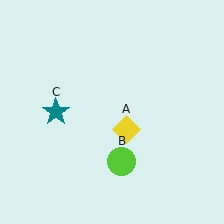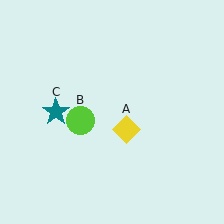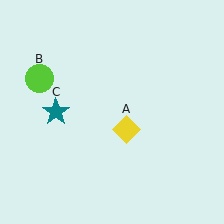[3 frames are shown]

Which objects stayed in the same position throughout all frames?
Yellow diamond (object A) and teal star (object C) remained stationary.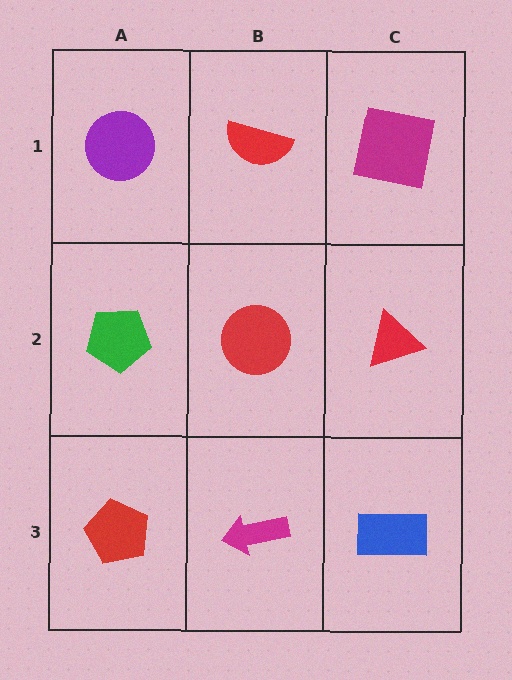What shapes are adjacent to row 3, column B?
A red circle (row 2, column B), a red pentagon (row 3, column A), a blue rectangle (row 3, column C).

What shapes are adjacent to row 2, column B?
A red semicircle (row 1, column B), a magenta arrow (row 3, column B), a green pentagon (row 2, column A), a red triangle (row 2, column C).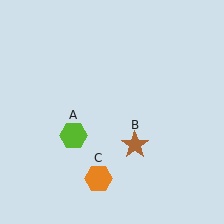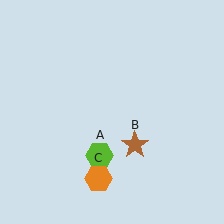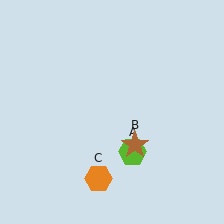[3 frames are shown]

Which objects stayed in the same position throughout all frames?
Brown star (object B) and orange hexagon (object C) remained stationary.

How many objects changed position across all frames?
1 object changed position: lime hexagon (object A).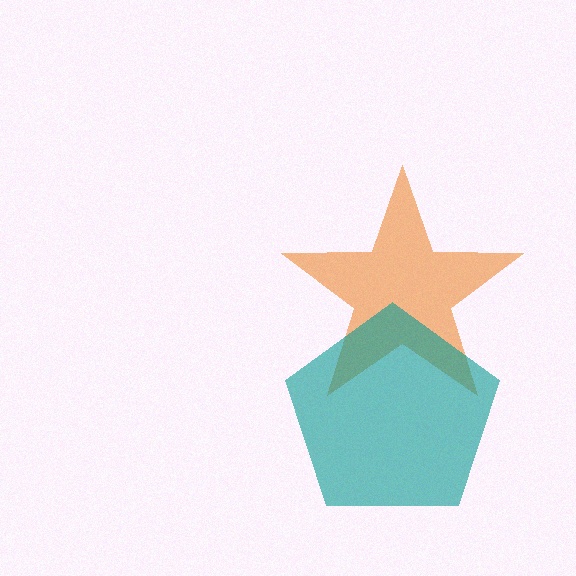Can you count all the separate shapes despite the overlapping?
Yes, there are 2 separate shapes.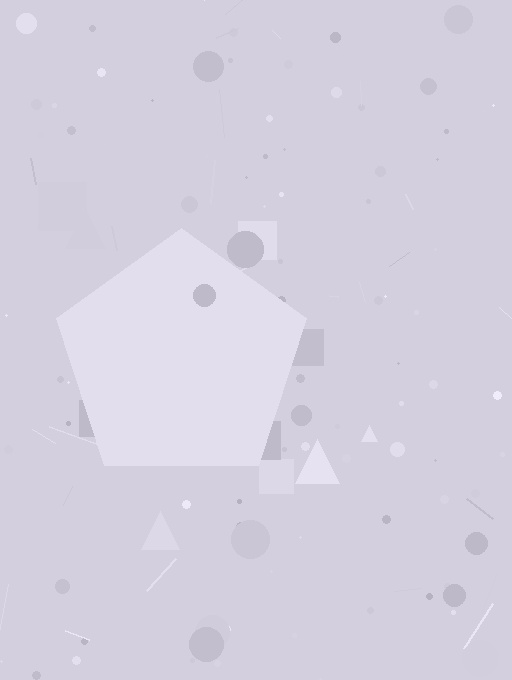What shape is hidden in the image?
A pentagon is hidden in the image.